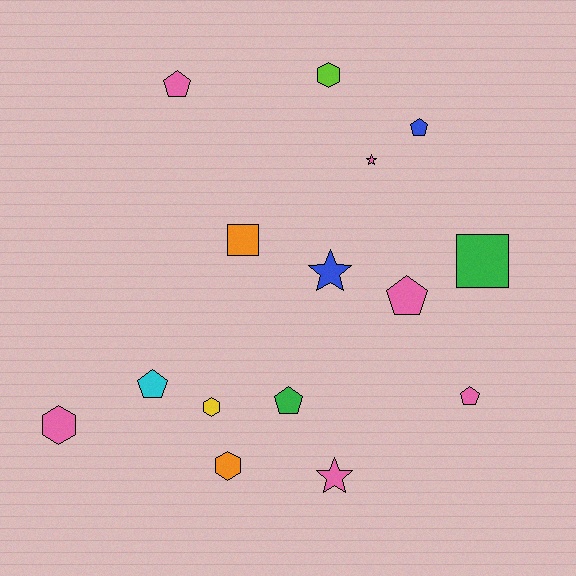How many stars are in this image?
There are 3 stars.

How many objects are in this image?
There are 15 objects.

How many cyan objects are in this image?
There is 1 cyan object.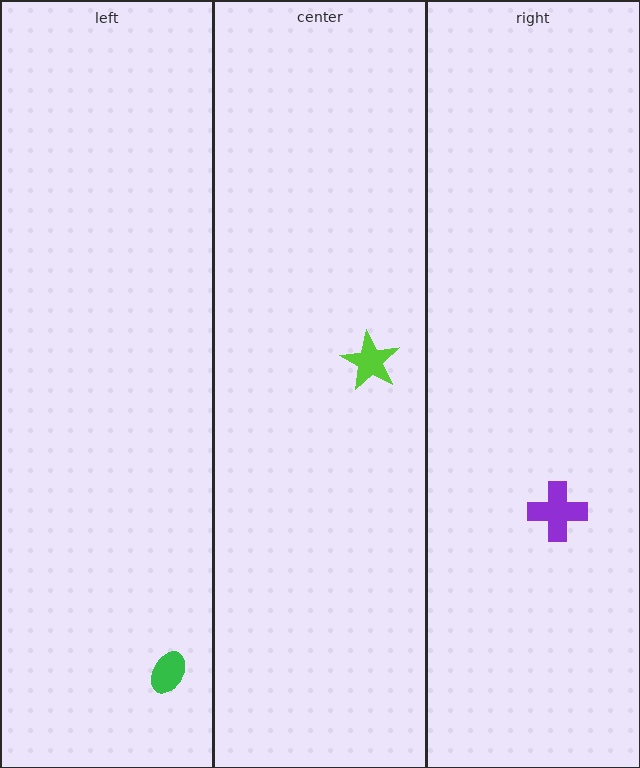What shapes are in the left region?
The green ellipse.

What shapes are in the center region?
The lime star.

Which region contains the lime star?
The center region.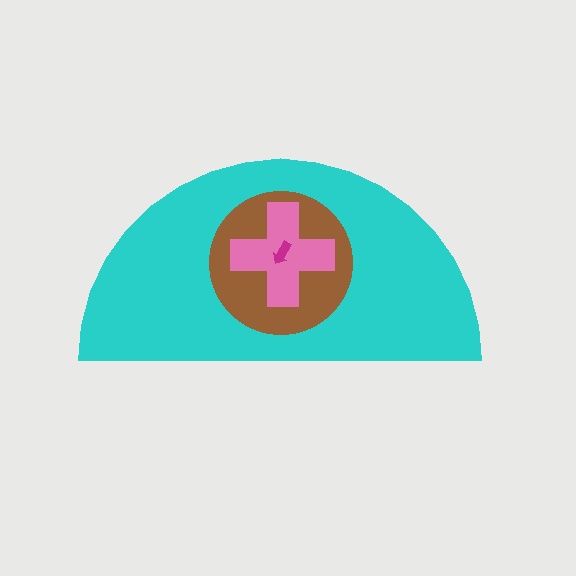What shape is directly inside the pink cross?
The magenta arrow.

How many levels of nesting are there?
4.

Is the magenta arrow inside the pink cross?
Yes.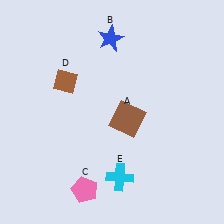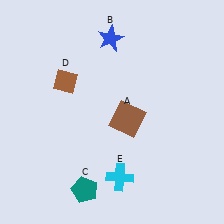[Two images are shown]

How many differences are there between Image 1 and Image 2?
There is 1 difference between the two images.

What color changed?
The pentagon (C) changed from pink in Image 1 to teal in Image 2.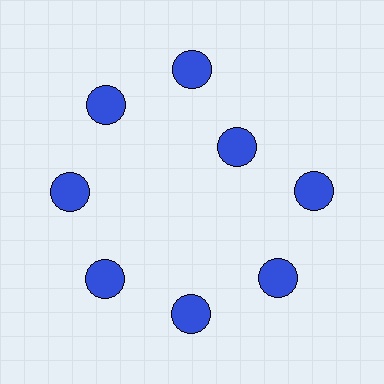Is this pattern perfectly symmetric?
No. The 8 blue circles are arranged in a ring, but one element near the 2 o'clock position is pulled inward toward the center, breaking the 8-fold rotational symmetry.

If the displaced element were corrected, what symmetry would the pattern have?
It would have 8-fold rotational symmetry — the pattern would map onto itself every 45 degrees.